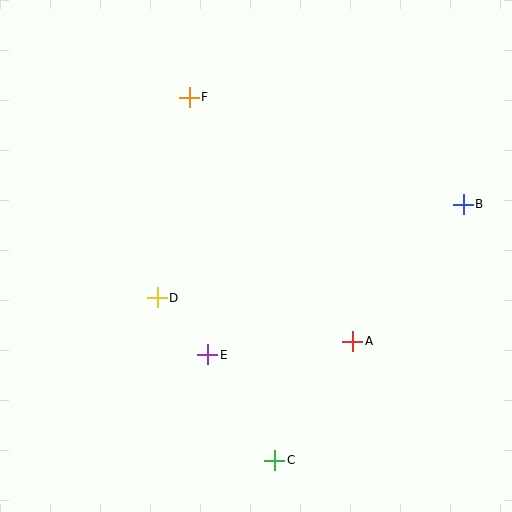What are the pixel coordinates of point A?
Point A is at (353, 341).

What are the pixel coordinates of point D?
Point D is at (157, 298).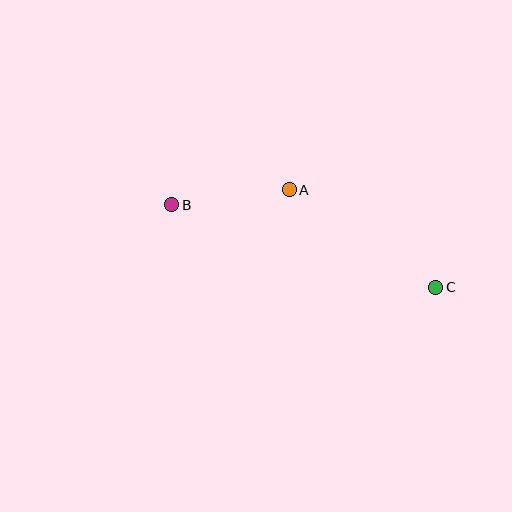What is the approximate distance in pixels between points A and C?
The distance between A and C is approximately 176 pixels.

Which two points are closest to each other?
Points A and B are closest to each other.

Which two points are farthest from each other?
Points B and C are farthest from each other.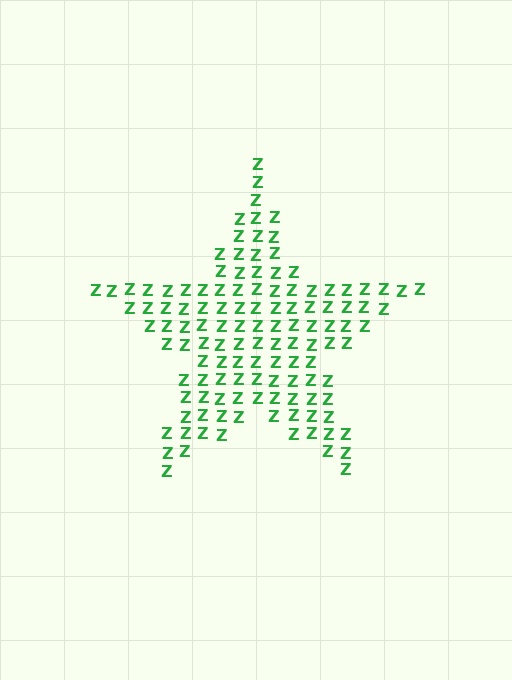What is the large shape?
The large shape is a star.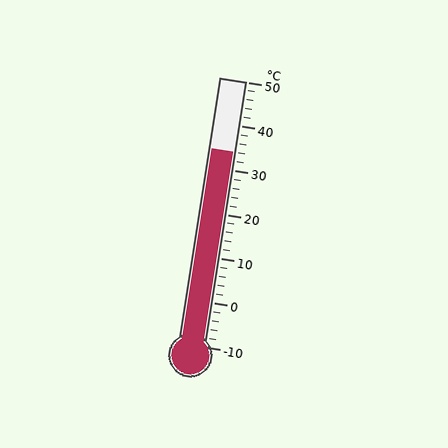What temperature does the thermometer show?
The thermometer shows approximately 34°C.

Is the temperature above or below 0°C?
The temperature is above 0°C.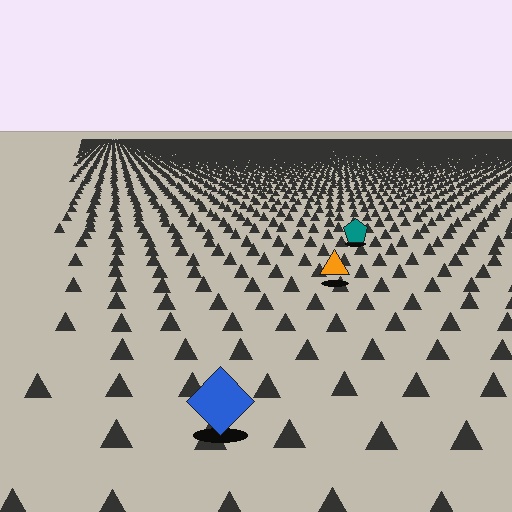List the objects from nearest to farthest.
From nearest to farthest: the blue diamond, the orange triangle, the teal pentagon.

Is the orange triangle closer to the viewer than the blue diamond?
No. The blue diamond is closer — you can tell from the texture gradient: the ground texture is coarser near it.